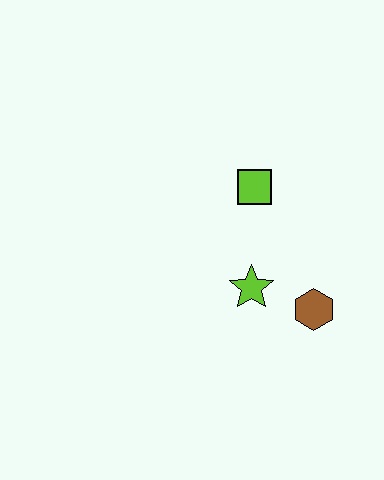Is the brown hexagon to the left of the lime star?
No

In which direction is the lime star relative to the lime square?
The lime star is below the lime square.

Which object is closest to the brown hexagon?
The lime star is closest to the brown hexagon.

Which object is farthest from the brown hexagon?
The lime square is farthest from the brown hexagon.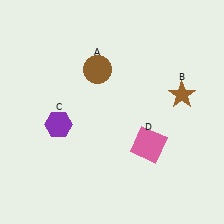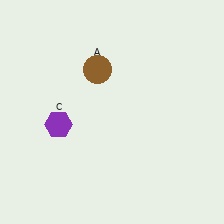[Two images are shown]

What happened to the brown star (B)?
The brown star (B) was removed in Image 2. It was in the top-right area of Image 1.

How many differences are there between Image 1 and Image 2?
There are 2 differences between the two images.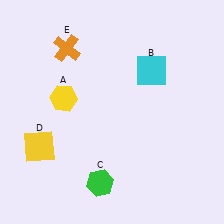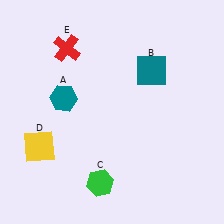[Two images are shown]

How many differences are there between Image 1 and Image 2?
There are 3 differences between the two images.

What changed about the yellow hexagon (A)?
In Image 1, A is yellow. In Image 2, it changed to teal.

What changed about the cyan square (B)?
In Image 1, B is cyan. In Image 2, it changed to teal.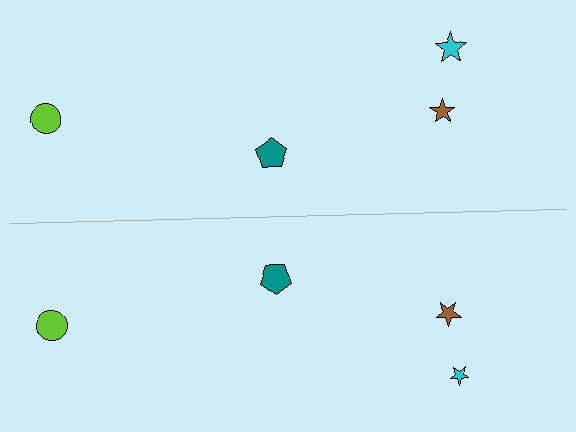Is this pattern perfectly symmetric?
No, the pattern is not perfectly symmetric. The cyan star on the bottom side has a different size than its mirror counterpart.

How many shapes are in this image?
There are 8 shapes in this image.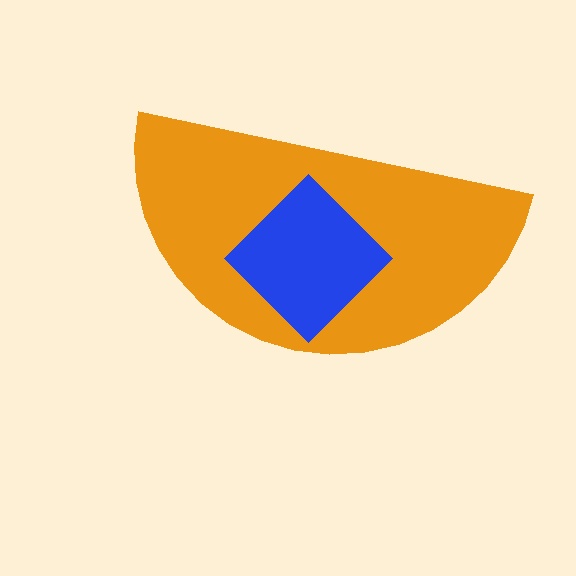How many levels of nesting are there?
2.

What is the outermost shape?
The orange semicircle.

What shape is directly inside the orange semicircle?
The blue diamond.